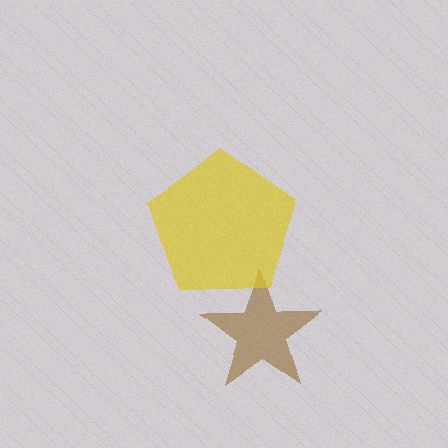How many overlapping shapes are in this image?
There are 2 overlapping shapes in the image.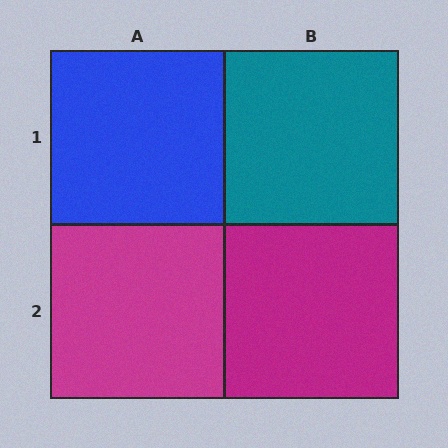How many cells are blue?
1 cell is blue.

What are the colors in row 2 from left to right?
Magenta, magenta.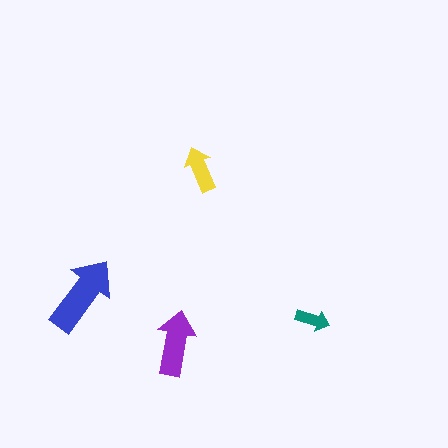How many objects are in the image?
There are 4 objects in the image.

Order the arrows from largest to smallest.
the blue one, the purple one, the yellow one, the teal one.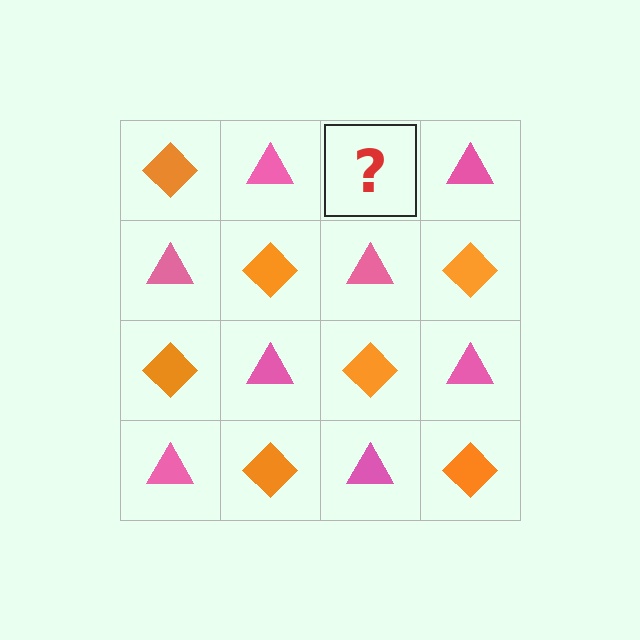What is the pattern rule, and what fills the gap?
The rule is that it alternates orange diamond and pink triangle in a checkerboard pattern. The gap should be filled with an orange diamond.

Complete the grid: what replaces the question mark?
The question mark should be replaced with an orange diamond.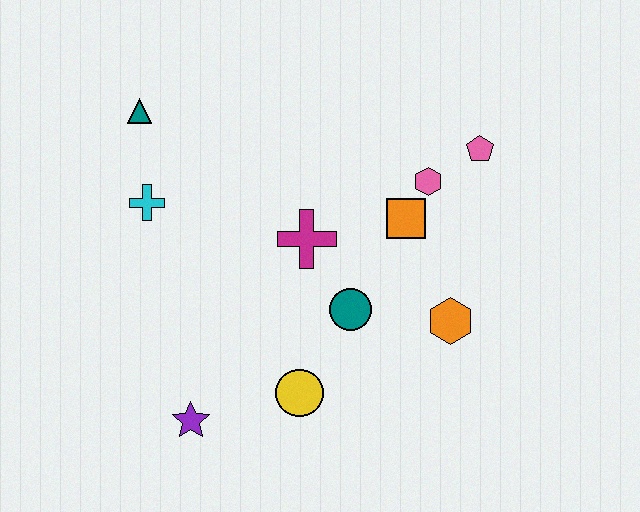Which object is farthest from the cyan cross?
The pink pentagon is farthest from the cyan cross.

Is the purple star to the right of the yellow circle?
No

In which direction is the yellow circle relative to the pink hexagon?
The yellow circle is below the pink hexagon.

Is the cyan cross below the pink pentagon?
Yes